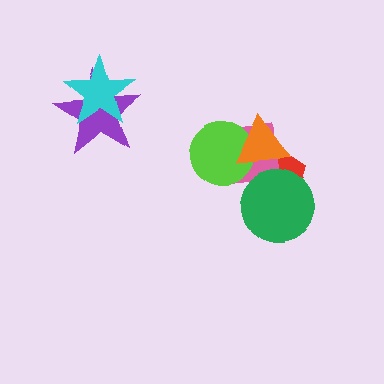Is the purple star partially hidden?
Yes, it is partially covered by another shape.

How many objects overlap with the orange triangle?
3 objects overlap with the orange triangle.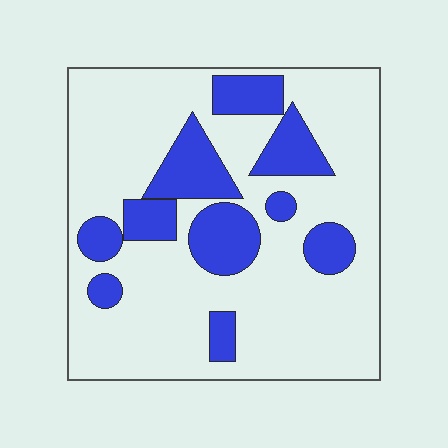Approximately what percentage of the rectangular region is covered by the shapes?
Approximately 25%.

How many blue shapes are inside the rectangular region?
10.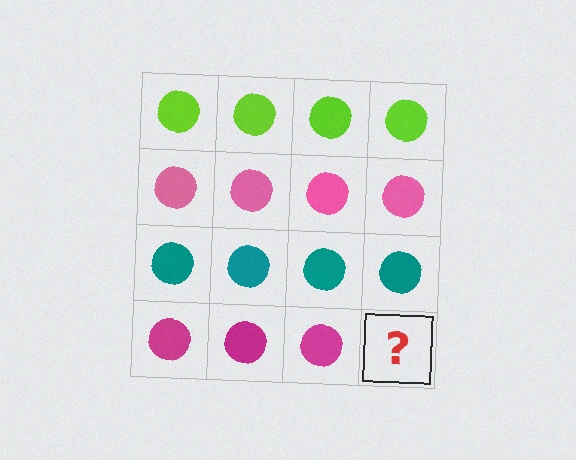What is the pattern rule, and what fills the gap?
The rule is that each row has a consistent color. The gap should be filled with a magenta circle.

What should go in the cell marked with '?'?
The missing cell should contain a magenta circle.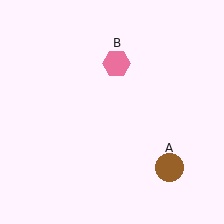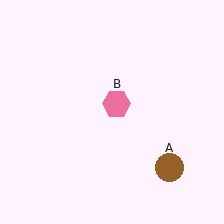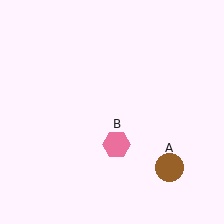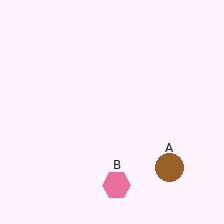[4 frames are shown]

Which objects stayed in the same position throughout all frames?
Brown circle (object A) remained stationary.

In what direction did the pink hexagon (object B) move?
The pink hexagon (object B) moved down.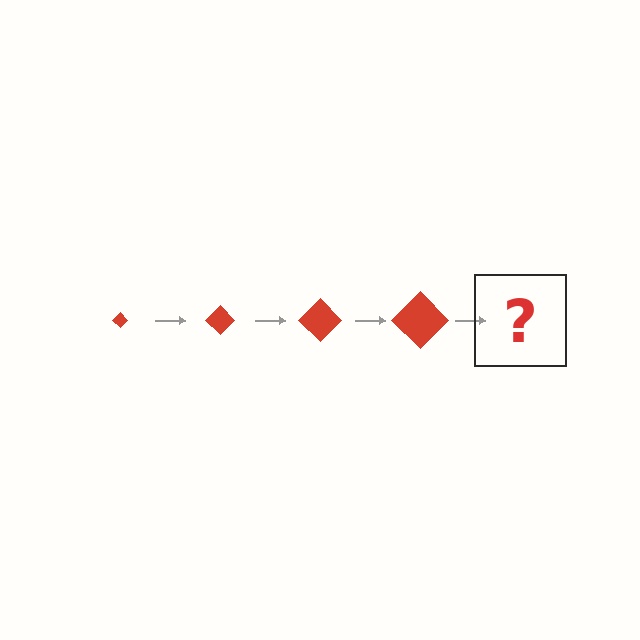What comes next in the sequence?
The next element should be a red diamond, larger than the previous one.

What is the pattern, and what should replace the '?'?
The pattern is that the diamond gets progressively larger each step. The '?' should be a red diamond, larger than the previous one.